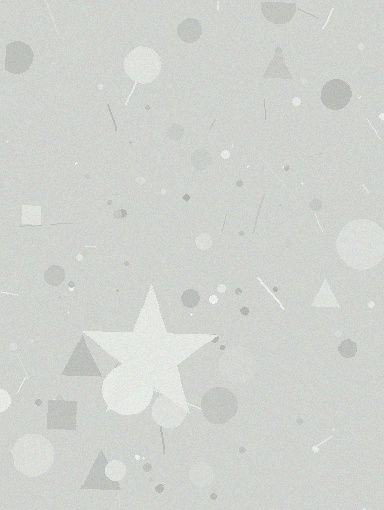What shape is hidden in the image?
A star is hidden in the image.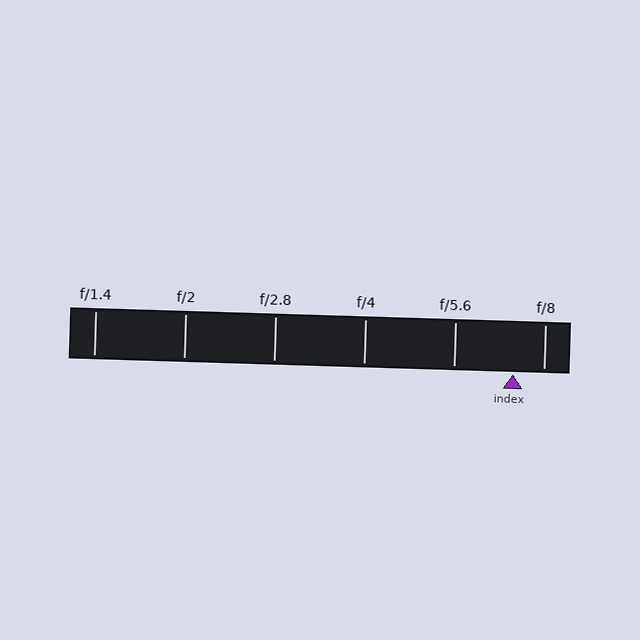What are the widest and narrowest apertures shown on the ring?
The widest aperture shown is f/1.4 and the narrowest is f/8.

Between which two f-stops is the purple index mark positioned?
The index mark is between f/5.6 and f/8.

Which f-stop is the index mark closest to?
The index mark is closest to f/8.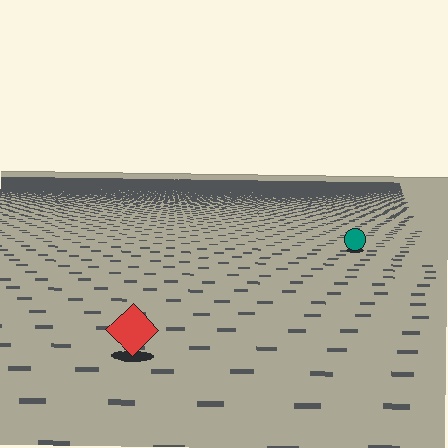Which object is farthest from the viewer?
The teal circle is farthest from the viewer. It appears smaller and the ground texture around it is denser.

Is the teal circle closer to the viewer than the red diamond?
No. The red diamond is closer — you can tell from the texture gradient: the ground texture is coarser near it.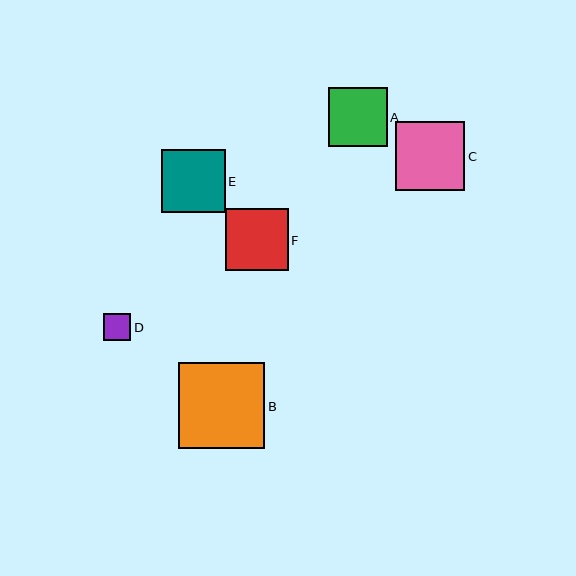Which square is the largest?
Square B is the largest with a size of approximately 86 pixels.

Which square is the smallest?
Square D is the smallest with a size of approximately 27 pixels.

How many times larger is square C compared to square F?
Square C is approximately 1.1 times the size of square F.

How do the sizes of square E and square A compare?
Square E and square A are approximately the same size.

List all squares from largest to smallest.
From largest to smallest: B, C, E, F, A, D.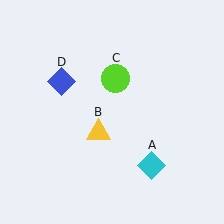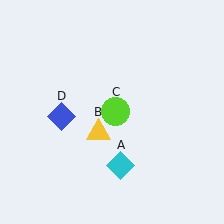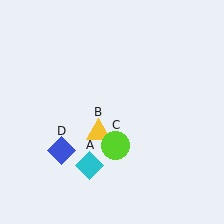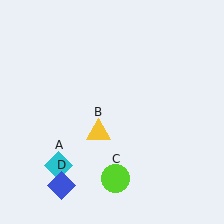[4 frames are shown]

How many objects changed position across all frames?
3 objects changed position: cyan diamond (object A), lime circle (object C), blue diamond (object D).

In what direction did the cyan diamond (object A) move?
The cyan diamond (object A) moved left.